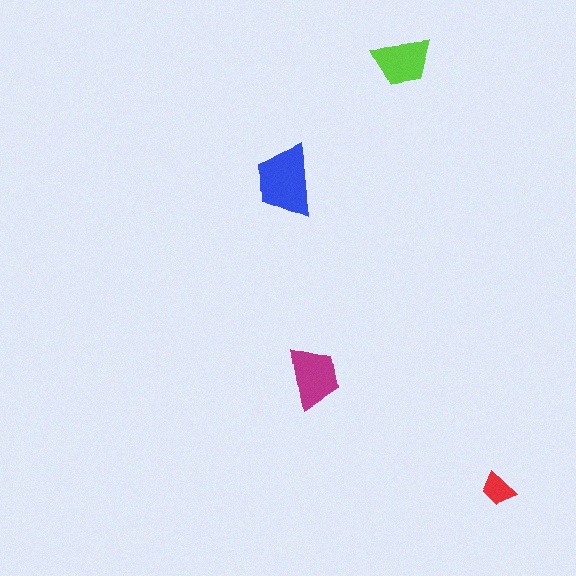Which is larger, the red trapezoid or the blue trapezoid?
The blue one.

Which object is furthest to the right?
The red trapezoid is rightmost.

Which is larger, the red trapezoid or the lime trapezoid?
The lime one.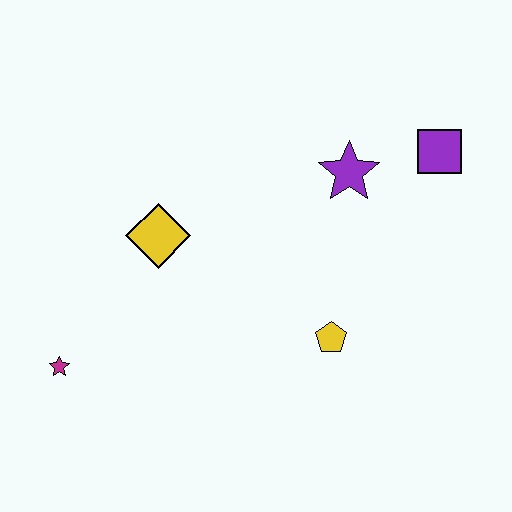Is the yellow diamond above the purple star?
No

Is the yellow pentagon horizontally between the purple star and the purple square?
No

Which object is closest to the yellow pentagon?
The purple star is closest to the yellow pentagon.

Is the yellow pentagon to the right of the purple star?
No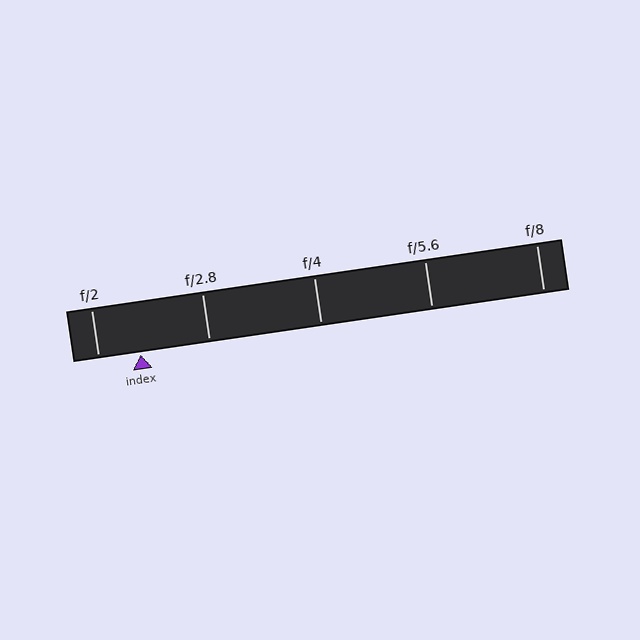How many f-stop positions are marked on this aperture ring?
There are 5 f-stop positions marked.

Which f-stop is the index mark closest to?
The index mark is closest to f/2.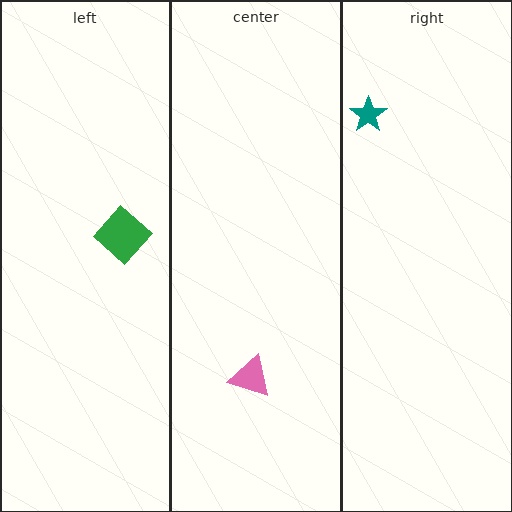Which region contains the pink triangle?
The center region.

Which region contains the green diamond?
The left region.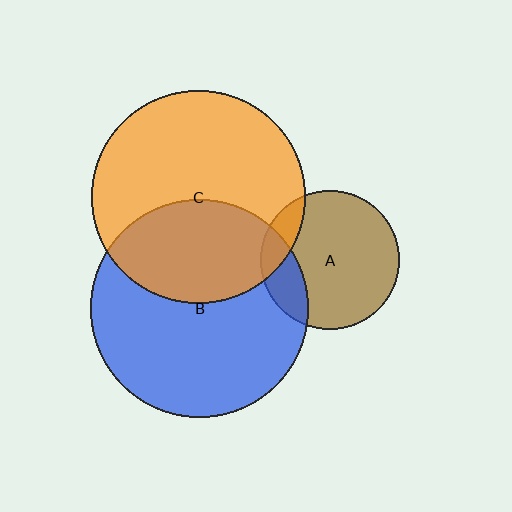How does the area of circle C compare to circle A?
Approximately 2.4 times.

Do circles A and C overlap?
Yes.